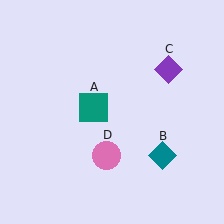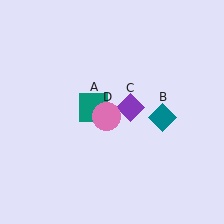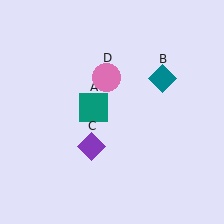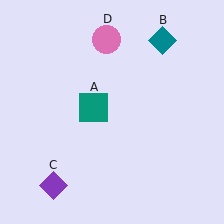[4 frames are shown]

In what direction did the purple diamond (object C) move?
The purple diamond (object C) moved down and to the left.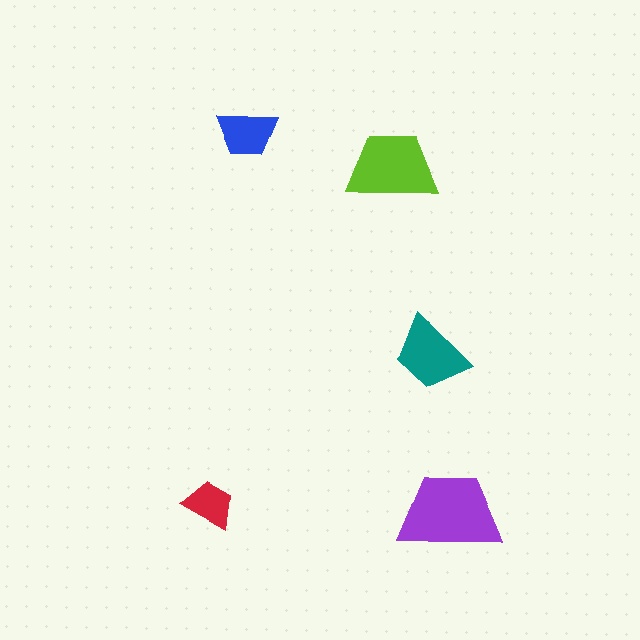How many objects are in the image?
There are 5 objects in the image.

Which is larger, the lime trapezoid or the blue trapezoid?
The lime one.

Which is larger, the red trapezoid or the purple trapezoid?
The purple one.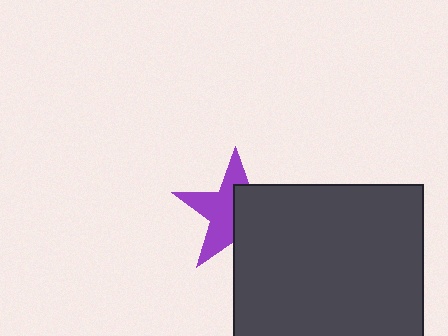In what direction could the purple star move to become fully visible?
The purple star could move left. That would shift it out from behind the dark gray square entirely.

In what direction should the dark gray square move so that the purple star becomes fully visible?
The dark gray square should move right. That is the shortest direction to clear the overlap and leave the purple star fully visible.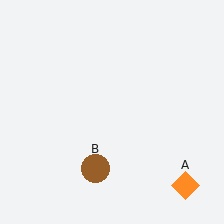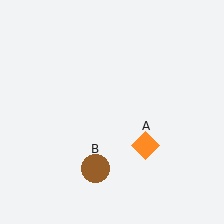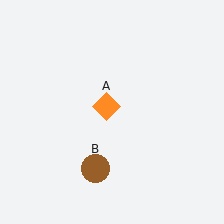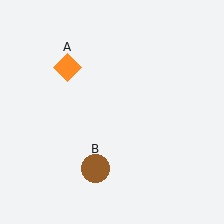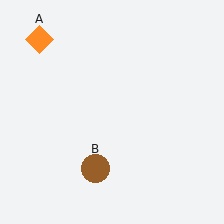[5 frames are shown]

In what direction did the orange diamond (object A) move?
The orange diamond (object A) moved up and to the left.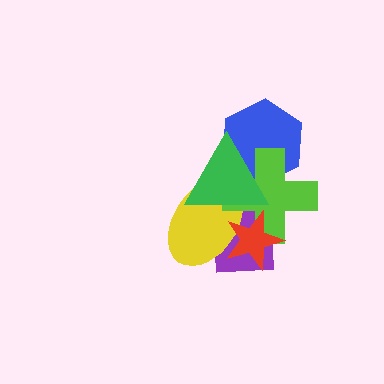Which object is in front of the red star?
The green triangle is in front of the red star.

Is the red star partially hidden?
Yes, it is partially covered by another shape.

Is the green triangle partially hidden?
No, no other shape covers it.